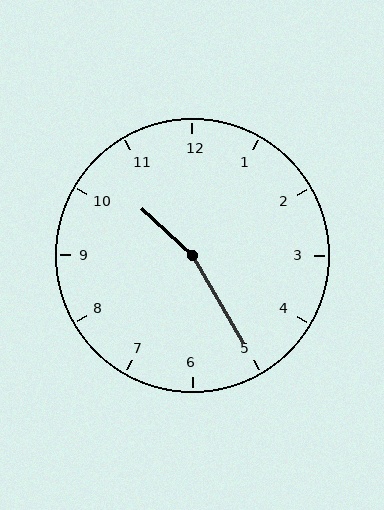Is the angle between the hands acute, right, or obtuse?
It is obtuse.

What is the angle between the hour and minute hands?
Approximately 162 degrees.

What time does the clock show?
10:25.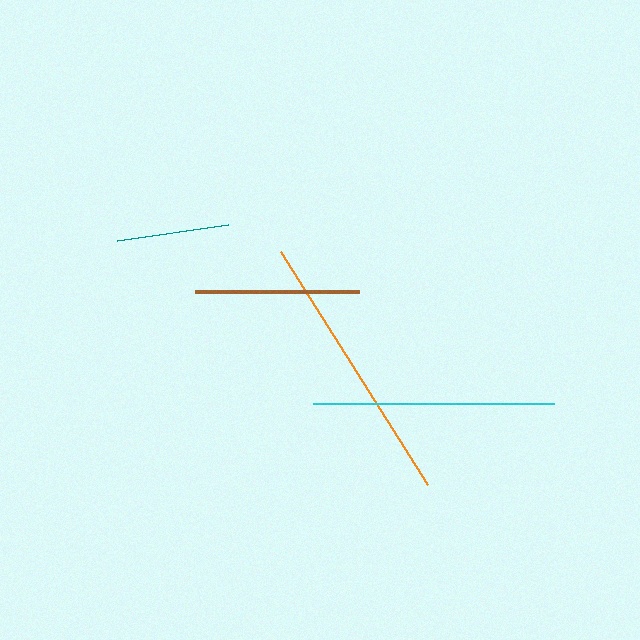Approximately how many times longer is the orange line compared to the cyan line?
The orange line is approximately 1.1 times the length of the cyan line.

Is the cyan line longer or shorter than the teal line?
The cyan line is longer than the teal line.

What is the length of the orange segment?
The orange segment is approximately 276 pixels long.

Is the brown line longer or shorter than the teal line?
The brown line is longer than the teal line.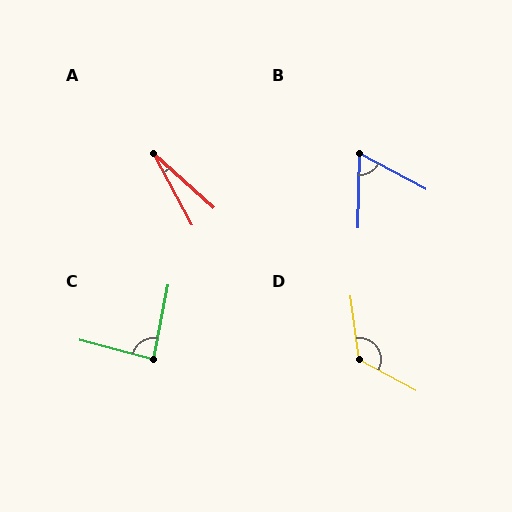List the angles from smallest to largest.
A (19°), B (64°), C (86°), D (126°).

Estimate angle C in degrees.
Approximately 86 degrees.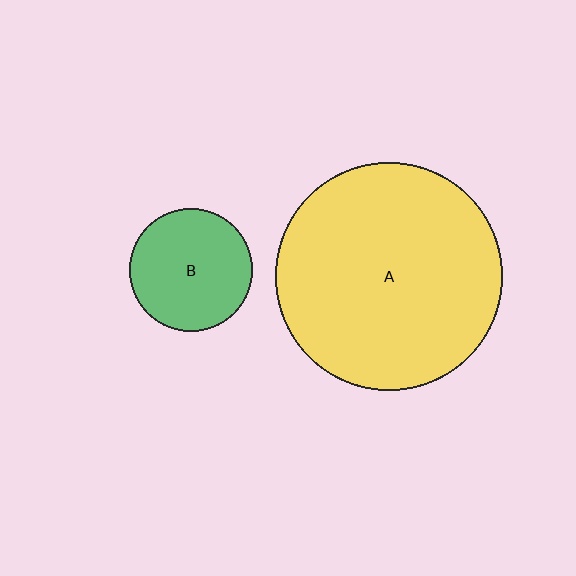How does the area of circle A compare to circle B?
Approximately 3.4 times.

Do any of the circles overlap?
No, none of the circles overlap.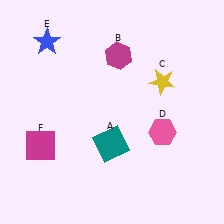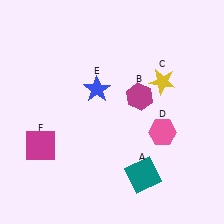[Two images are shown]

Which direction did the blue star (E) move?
The blue star (E) moved right.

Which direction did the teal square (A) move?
The teal square (A) moved right.